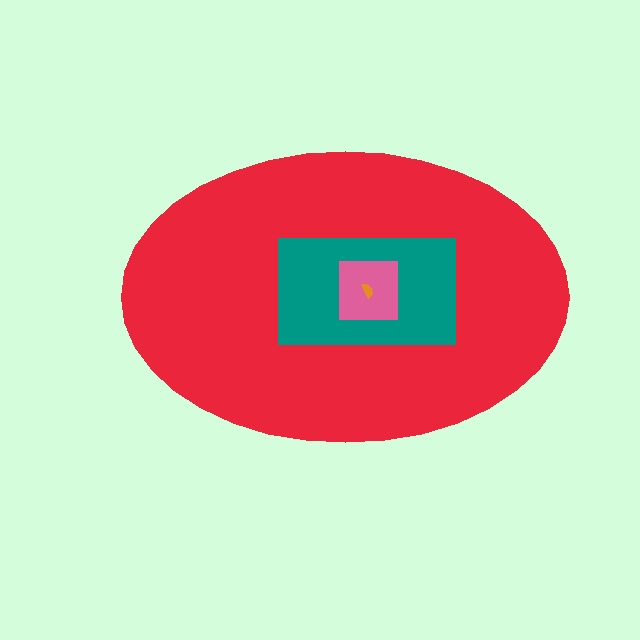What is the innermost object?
The orange semicircle.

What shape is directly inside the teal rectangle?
The pink square.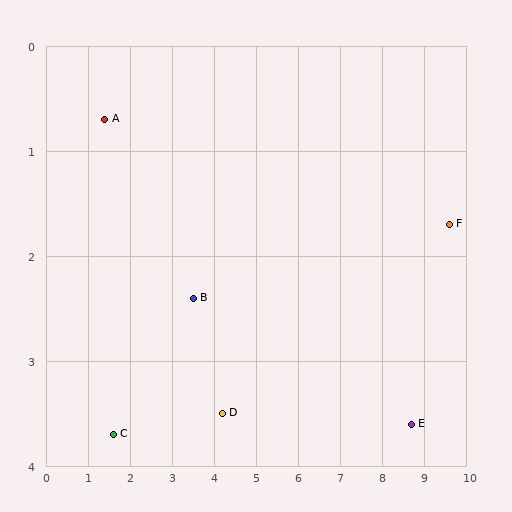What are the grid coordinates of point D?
Point D is at approximately (4.2, 3.5).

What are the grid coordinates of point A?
Point A is at approximately (1.4, 0.7).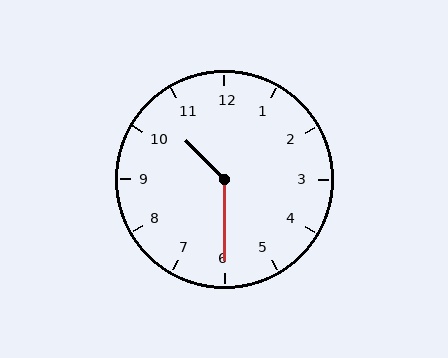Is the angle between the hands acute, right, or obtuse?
It is obtuse.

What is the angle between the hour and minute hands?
Approximately 135 degrees.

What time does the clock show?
10:30.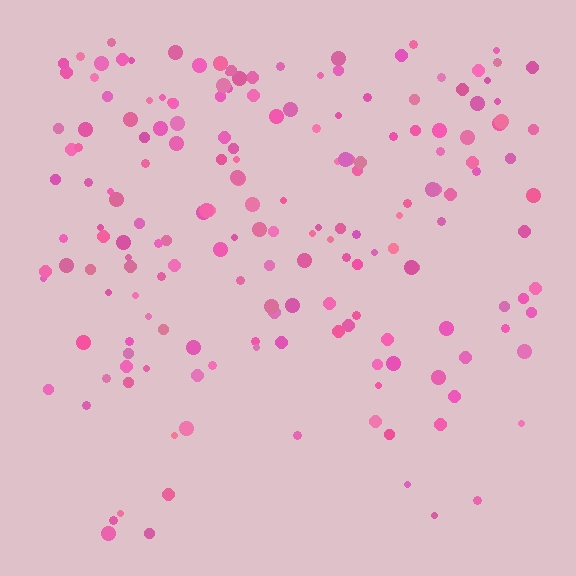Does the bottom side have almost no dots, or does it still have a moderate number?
Still a moderate number, just noticeably fewer than the top.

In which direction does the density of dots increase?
From bottom to top, with the top side densest.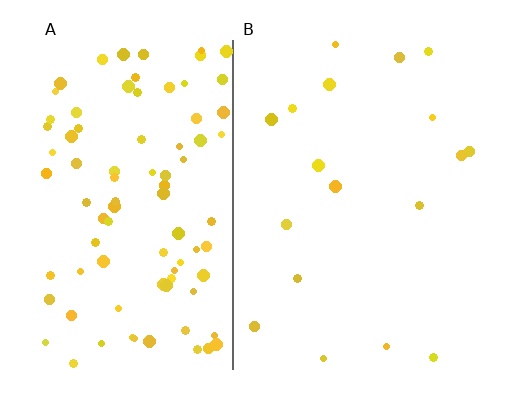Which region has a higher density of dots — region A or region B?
A (the left).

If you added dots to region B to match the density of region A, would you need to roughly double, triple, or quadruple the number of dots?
Approximately quadruple.